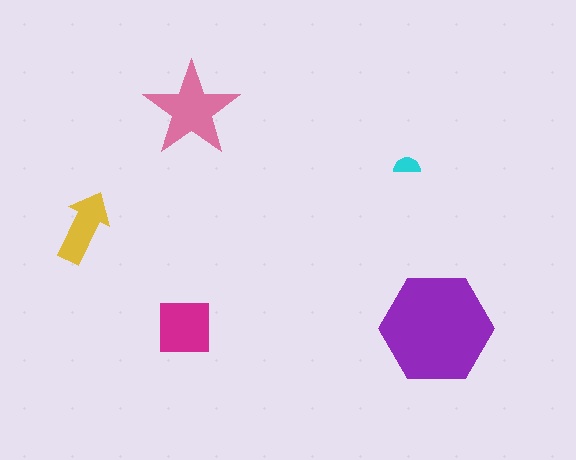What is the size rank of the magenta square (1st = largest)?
3rd.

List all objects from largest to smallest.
The purple hexagon, the pink star, the magenta square, the yellow arrow, the cyan semicircle.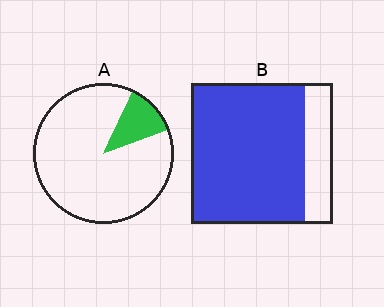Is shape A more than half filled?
No.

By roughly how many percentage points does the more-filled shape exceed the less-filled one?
By roughly 70 percentage points (B over A).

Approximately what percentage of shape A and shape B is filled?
A is approximately 15% and B is approximately 80%.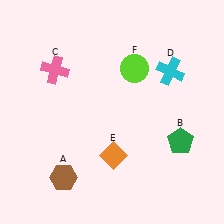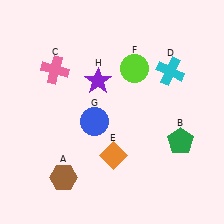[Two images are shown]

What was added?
A blue circle (G), a purple star (H) were added in Image 2.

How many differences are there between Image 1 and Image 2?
There are 2 differences between the two images.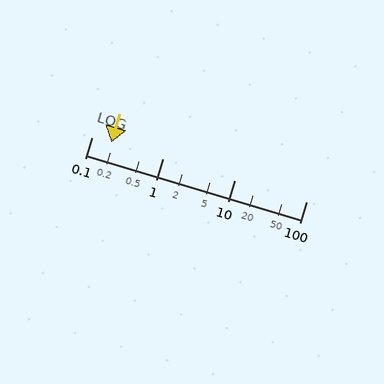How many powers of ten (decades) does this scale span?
The scale spans 3 decades, from 0.1 to 100.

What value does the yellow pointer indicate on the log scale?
The pointer indicates approximately 0.19.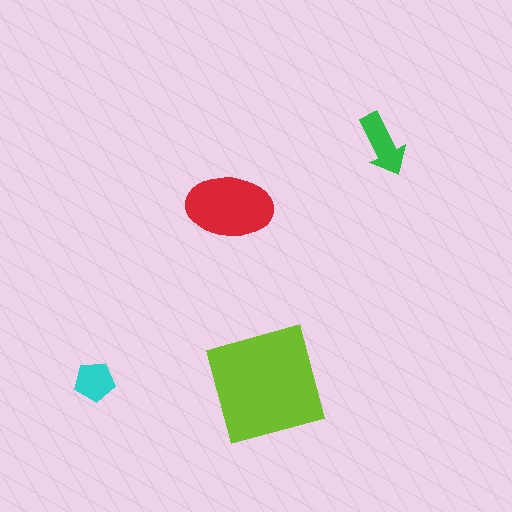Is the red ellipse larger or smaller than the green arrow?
Larger.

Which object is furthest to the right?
The green arrow is rightmost.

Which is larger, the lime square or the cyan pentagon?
The lime square.